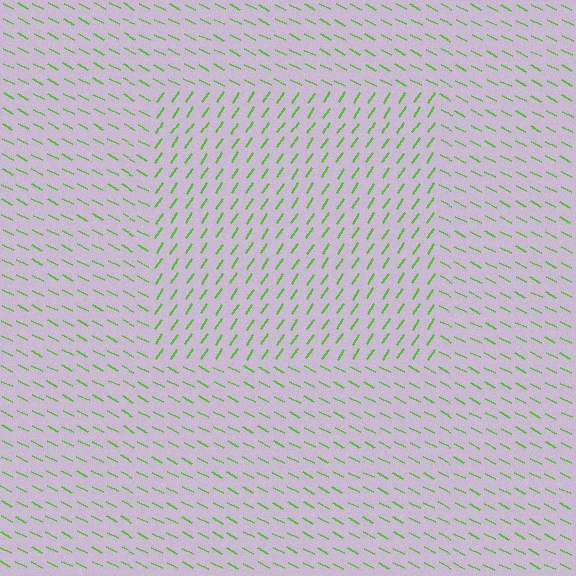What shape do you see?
I see a rectangle.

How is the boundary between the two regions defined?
The boundary is defined purely by a change in line orientation (approximately 83 degrees difference). All lines are the same color and thickness.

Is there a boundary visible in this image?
Yes, there is a texture boundary formed by a change in line orientation.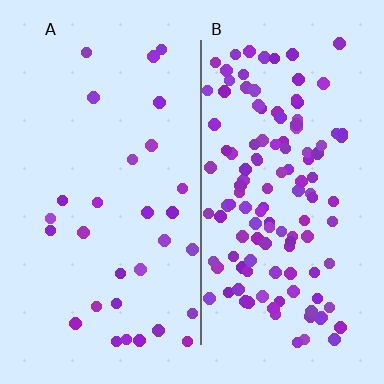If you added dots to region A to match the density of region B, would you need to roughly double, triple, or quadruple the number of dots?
Approximately quadruple.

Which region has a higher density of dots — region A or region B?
B (the right).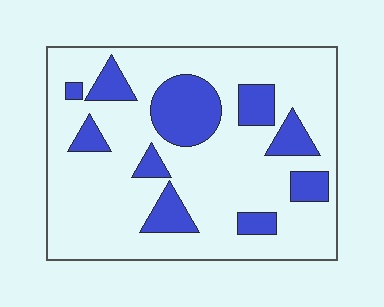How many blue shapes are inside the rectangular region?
10.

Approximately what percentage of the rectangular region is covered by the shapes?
Approximately 25%.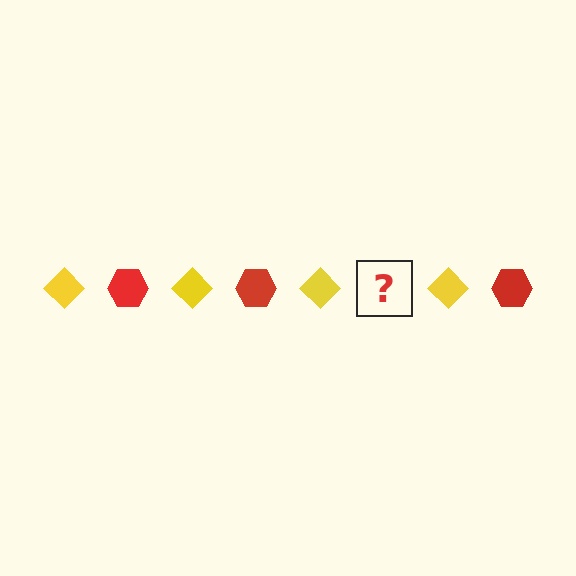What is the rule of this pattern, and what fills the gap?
The rule is that the pattern alternates between yellow diamond and red hexagon. The gap should be filled with a red hexagon.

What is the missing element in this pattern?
The missing element is a red hexagon.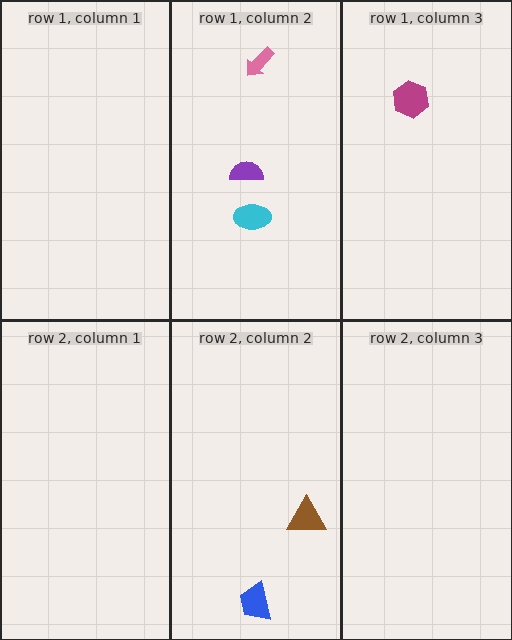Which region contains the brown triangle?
The row 2, column 2 region.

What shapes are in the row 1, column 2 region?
The purple semicircle, the pink arrow, the cyan ellipse.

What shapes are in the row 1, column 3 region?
The magenta hexagon.